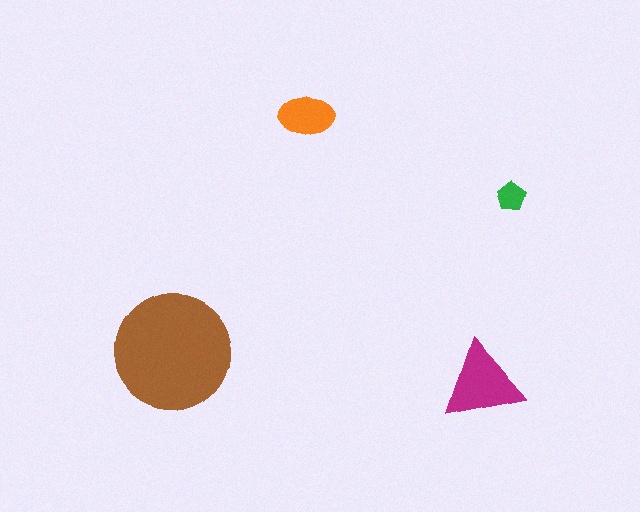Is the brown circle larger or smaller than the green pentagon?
Larger.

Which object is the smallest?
The green pentagon.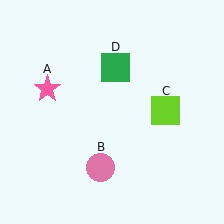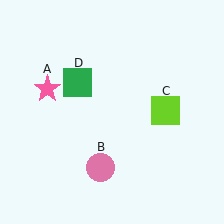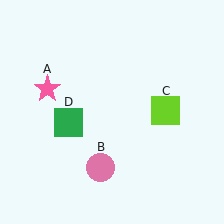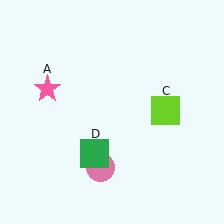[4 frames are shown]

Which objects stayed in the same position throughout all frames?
Pink star (object A) and pink circle (object B) and lime square (object C) remained stationary.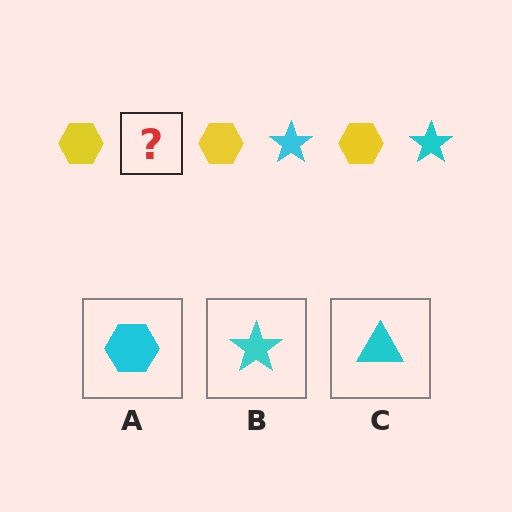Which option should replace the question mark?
Option B.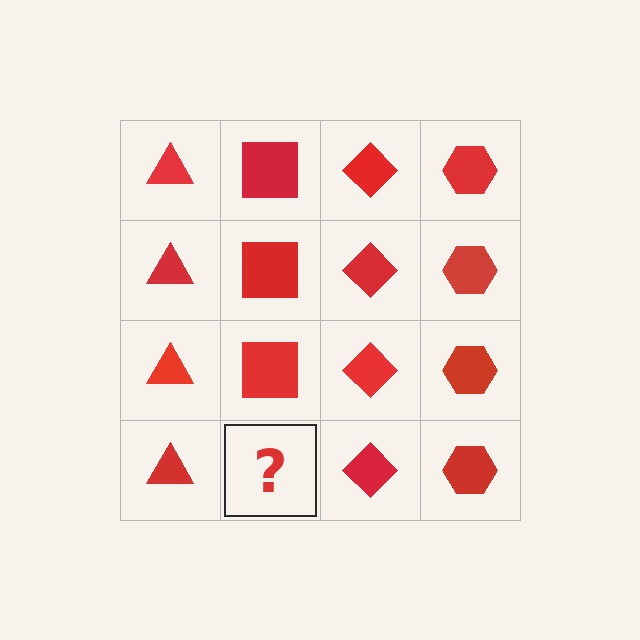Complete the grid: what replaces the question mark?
The question mark should be replaced with a red square.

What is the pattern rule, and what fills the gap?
The rule is that each column has a consistent shape. The gap should be filled with a red square.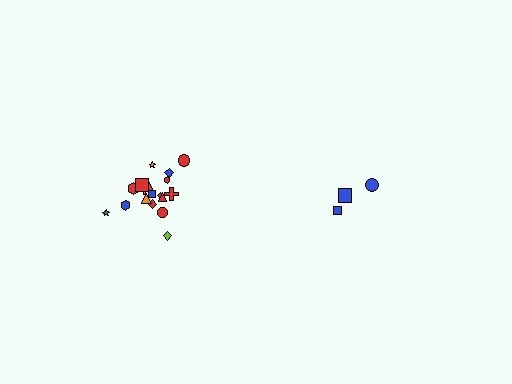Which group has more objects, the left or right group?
The left group.